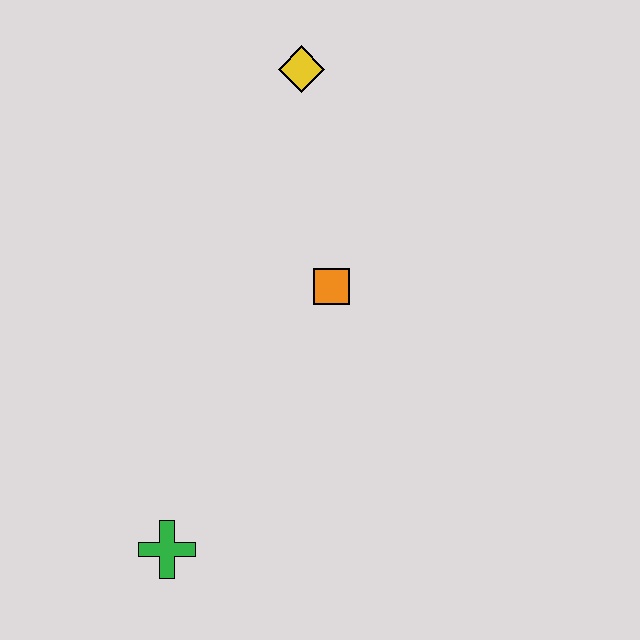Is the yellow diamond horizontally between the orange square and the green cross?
Yes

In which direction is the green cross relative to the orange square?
The green cross is below the orange square.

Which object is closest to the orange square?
The yellow diamond is closest to the orange square.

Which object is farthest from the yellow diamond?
The green cross is farthest from the yellow diamond.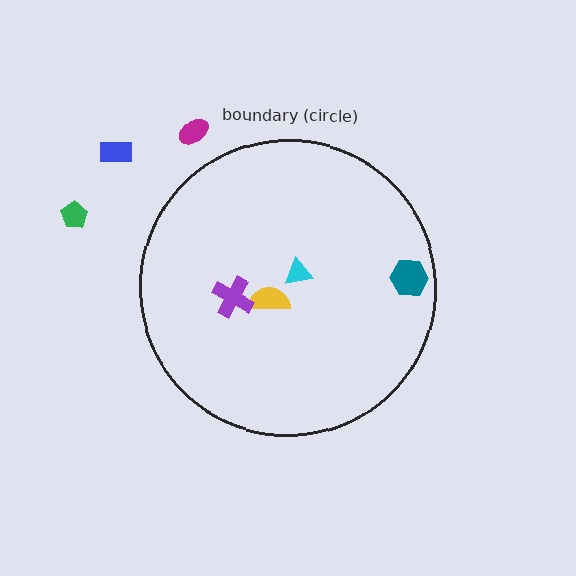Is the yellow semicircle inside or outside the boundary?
Inside.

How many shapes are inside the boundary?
4 inside, 3 outside.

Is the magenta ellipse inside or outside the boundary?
Outside.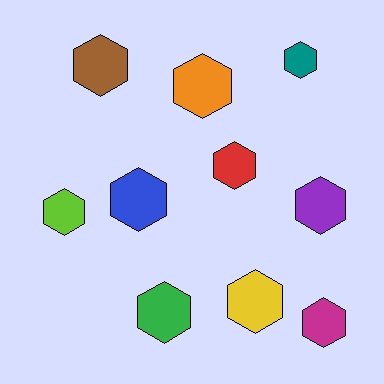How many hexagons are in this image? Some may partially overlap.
There are 10 hexagons.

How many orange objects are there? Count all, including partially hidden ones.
There is 1 orange object.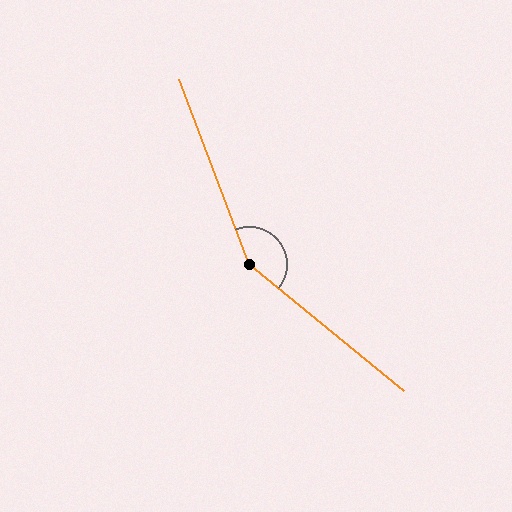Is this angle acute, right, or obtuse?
It is obtuse.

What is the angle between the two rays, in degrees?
Approximately 150 degrees.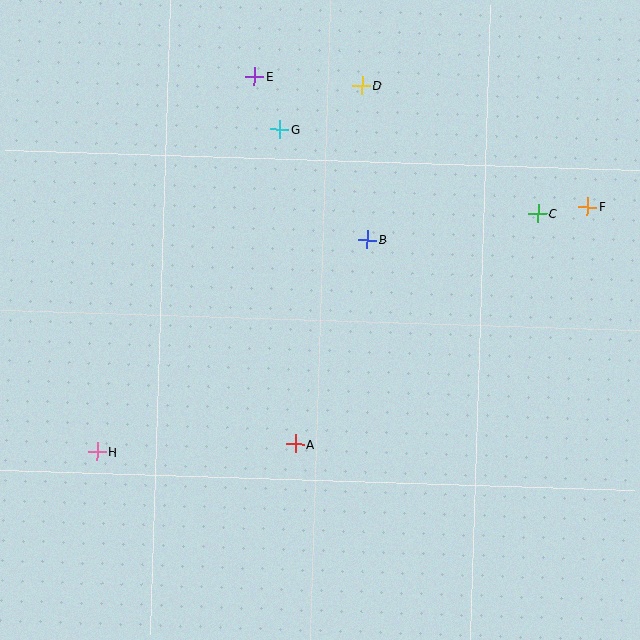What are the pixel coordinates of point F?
Point F is at (587, 207).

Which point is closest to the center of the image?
Point B at (367, 240) is closest to the center.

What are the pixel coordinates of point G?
Point G is at (280, 130).